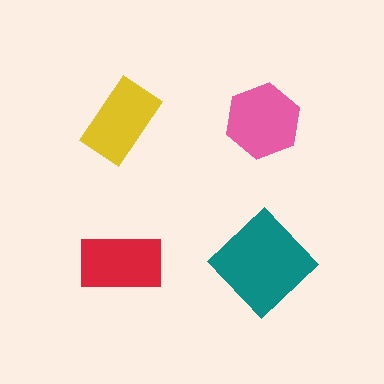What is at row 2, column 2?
A teal diamond.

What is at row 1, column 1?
A yellow rectangle.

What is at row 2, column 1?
A red rectangle.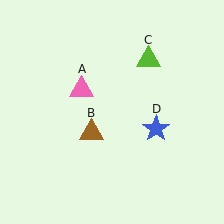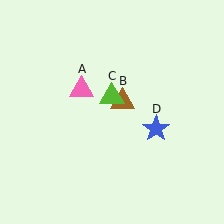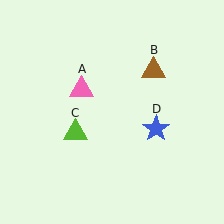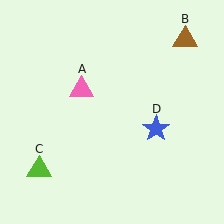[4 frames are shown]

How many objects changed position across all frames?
2 objects changed position: brown triangle (object B), lime triangle (object C).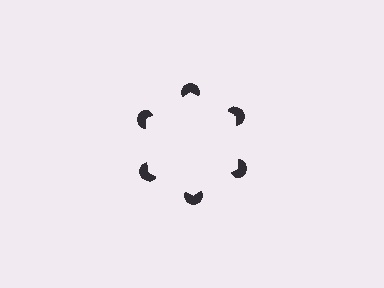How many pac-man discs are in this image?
There are 6 — one at each vertex of the illusory hexagon.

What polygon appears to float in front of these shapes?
An illusory hexagon — its edges are inferred from the aligned wedge cuts in the pac-man discs, not physically drawn.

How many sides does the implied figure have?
6 sides.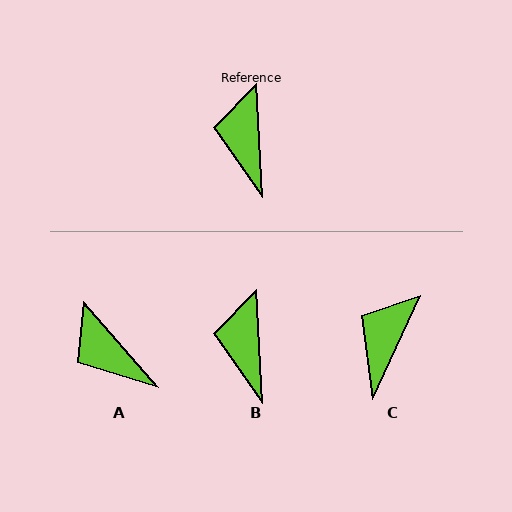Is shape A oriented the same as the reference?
No, it is off by about 38 degrees.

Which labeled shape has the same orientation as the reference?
B.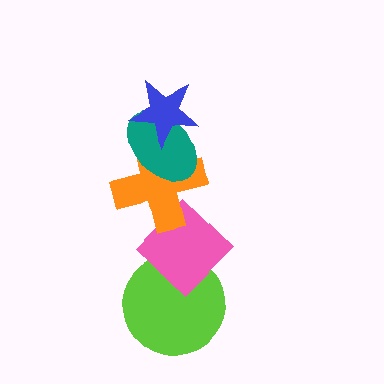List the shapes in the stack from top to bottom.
From top to bottom: the blue star, the teal ellipse, the orange cross, the pink diamond, the lime circle.